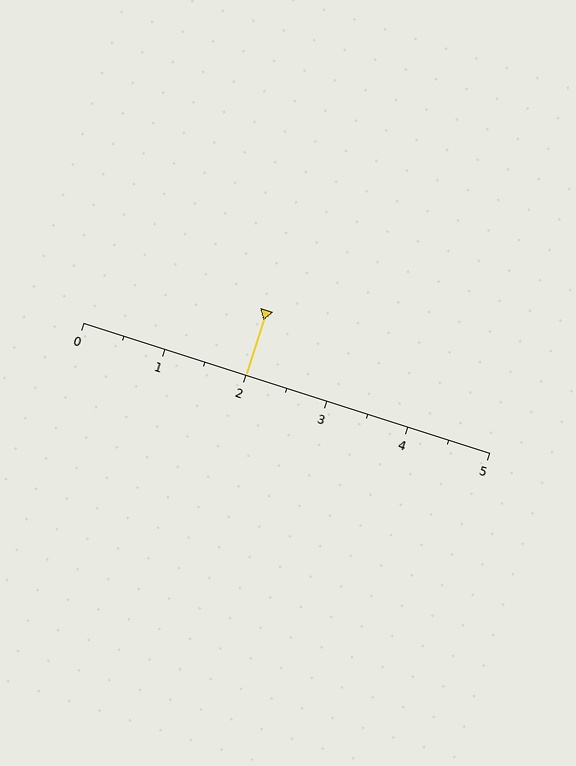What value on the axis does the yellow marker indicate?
The marker indicates approximately 2.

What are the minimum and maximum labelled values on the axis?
The axis runs from 0 to 5.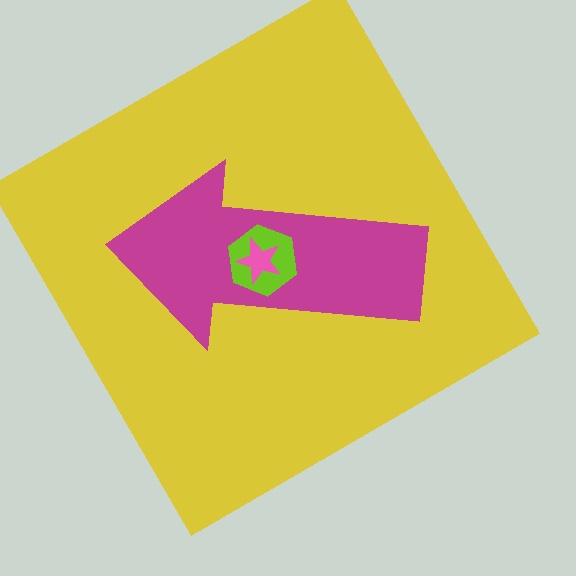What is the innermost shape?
The pink star.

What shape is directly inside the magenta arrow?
The lime hexagon.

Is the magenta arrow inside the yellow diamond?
Yes.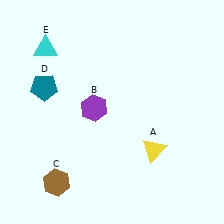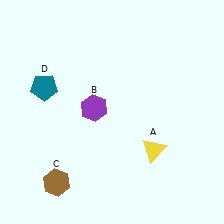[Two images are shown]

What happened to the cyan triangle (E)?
The cyan triangle (E) was removed in Image 2. It was in the top-left area of Image 1.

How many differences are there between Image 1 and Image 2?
There is 1 difference between the two images.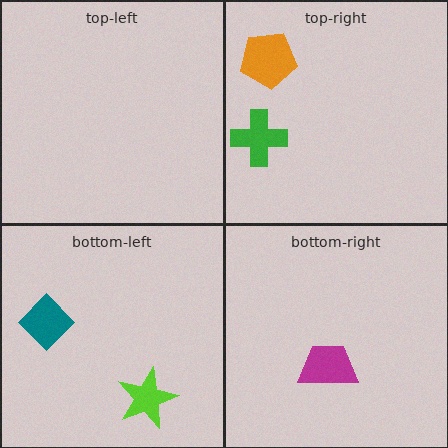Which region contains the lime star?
The bottom-left region.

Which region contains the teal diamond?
The bottom-left region.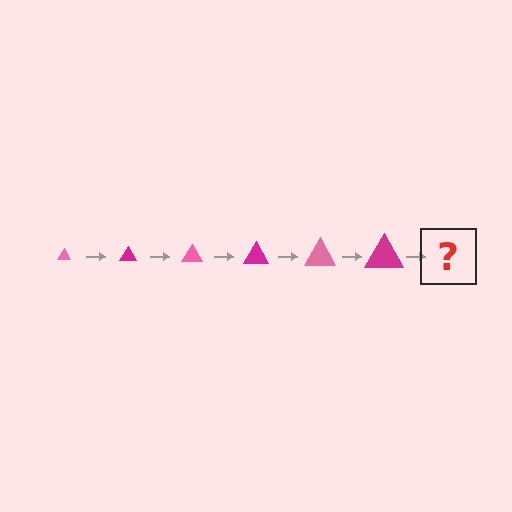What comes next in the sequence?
The next element should be a pink triangle, larger than the previous one.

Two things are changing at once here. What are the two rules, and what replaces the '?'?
The two rules are that the triangle grows larger each step and the color cycles through pink and magenta. The '?' should be a pink triangle, larger than the previous one.